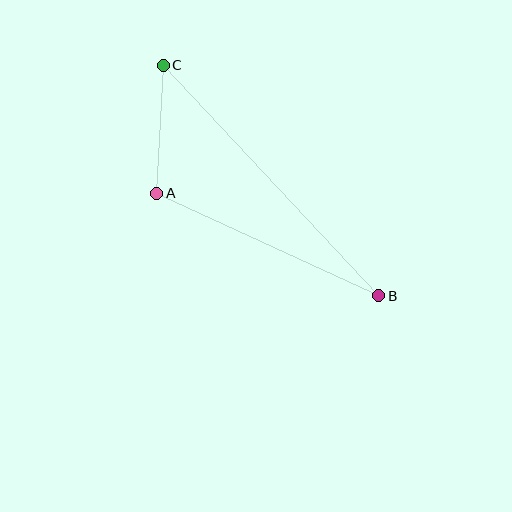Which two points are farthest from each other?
Points B and C are farthest from each other.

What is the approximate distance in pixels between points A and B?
The distance between A and B is approximately 244 pixels.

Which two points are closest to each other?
Points A and C are closest to each other.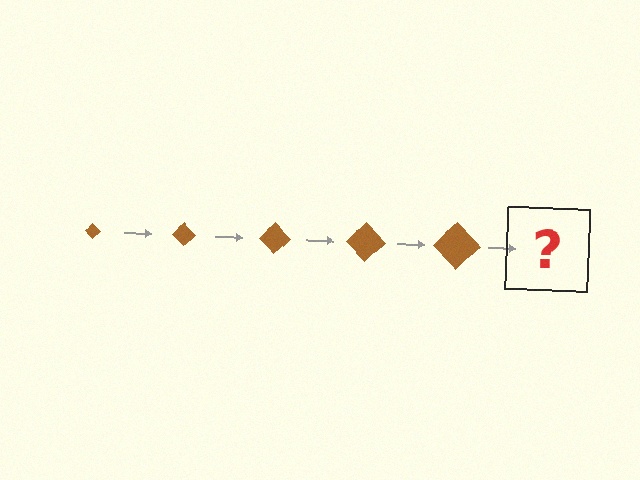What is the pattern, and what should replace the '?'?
The pattern is that the diamond gets progressively larger each step. The '?' should be a brown diamond, larger than the previous one.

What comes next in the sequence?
The next element should be a brown diamond, larger than the previous one.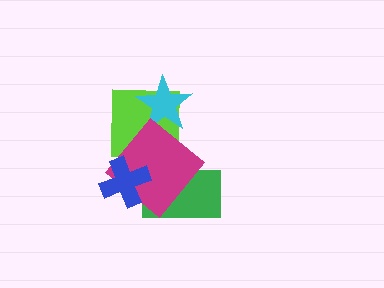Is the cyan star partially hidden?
Yes, it is partially covered by another shape.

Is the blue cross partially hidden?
No, no other shape covers it.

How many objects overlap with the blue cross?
3 objects overlap with the blue cross.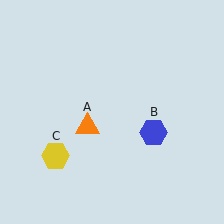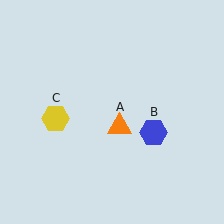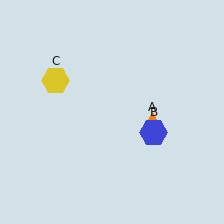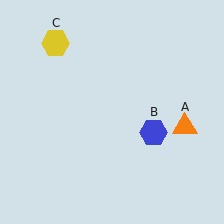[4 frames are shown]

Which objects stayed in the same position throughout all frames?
Blue hexagon (object B) remained stationary.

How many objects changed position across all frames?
2 objects changed position: orange triangle (object A), yellow hexagon (object C).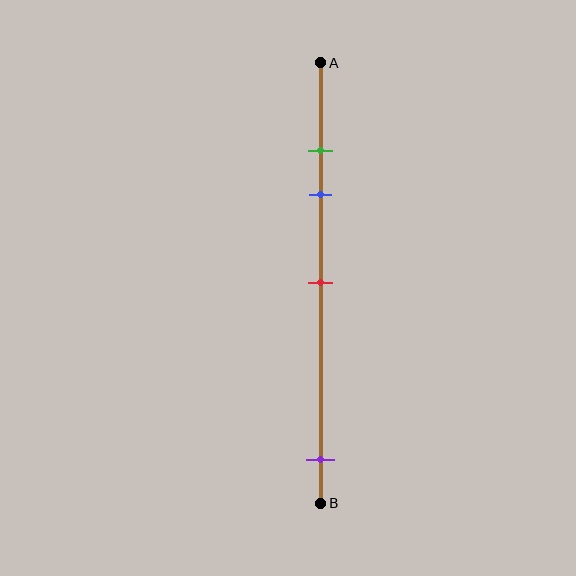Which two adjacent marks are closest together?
The green and blue marks are the closest adjacent pair.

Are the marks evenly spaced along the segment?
No, the marks are not evenly spaced.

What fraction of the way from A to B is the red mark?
The red mark is approximately 50% (0.5) of the way from A to B.